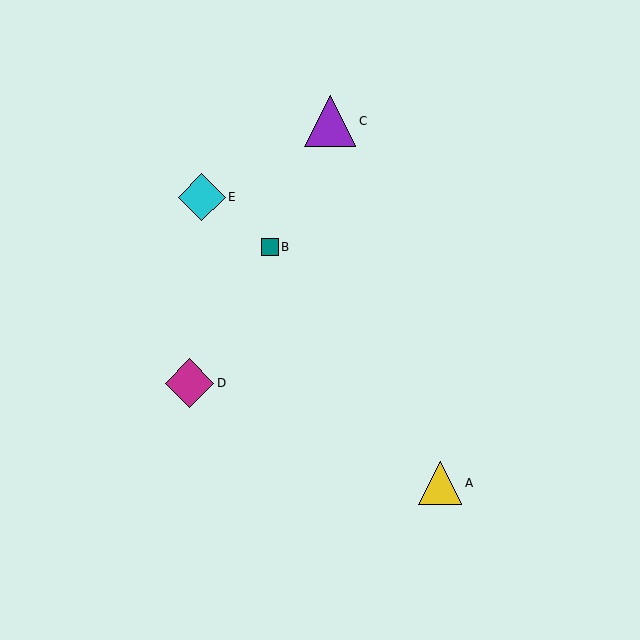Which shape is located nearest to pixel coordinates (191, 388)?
The magenta diamond (labeled D) at (190, 383) is nearest to that location.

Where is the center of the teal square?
The center of the teal square is at (270, 247).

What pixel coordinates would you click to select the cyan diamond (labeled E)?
Click at (202, 197) to select the cyan diamond E.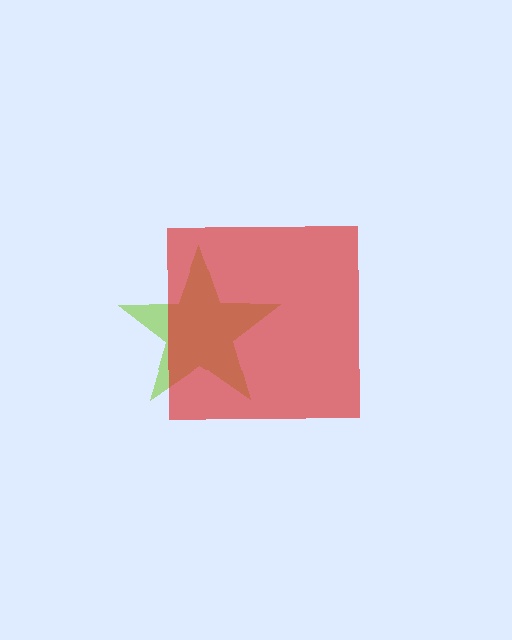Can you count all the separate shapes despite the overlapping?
Yes, there are 2 separate shapes.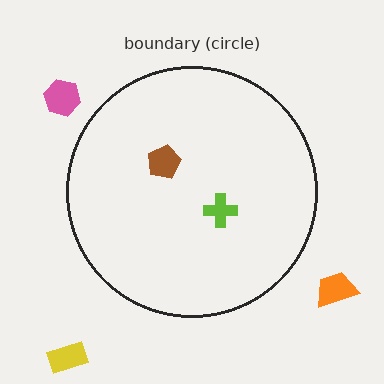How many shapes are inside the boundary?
2 inside, 3 outside.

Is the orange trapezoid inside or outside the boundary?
Outside.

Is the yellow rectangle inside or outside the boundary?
Outside.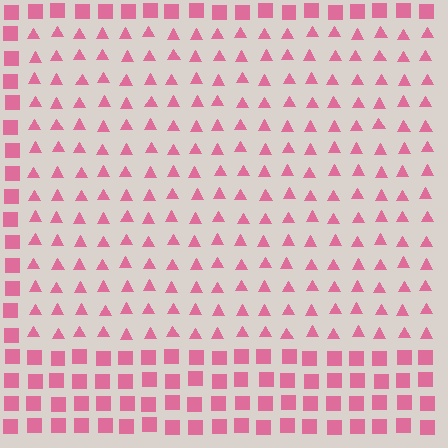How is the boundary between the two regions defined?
The boundary is defined by a change in element shape: triangles inside vs. squares outside. All elements share the same color and spacing.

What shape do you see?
I see a rectangle.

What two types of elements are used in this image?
The image uses triangles inside the rectangle region and squares outside it.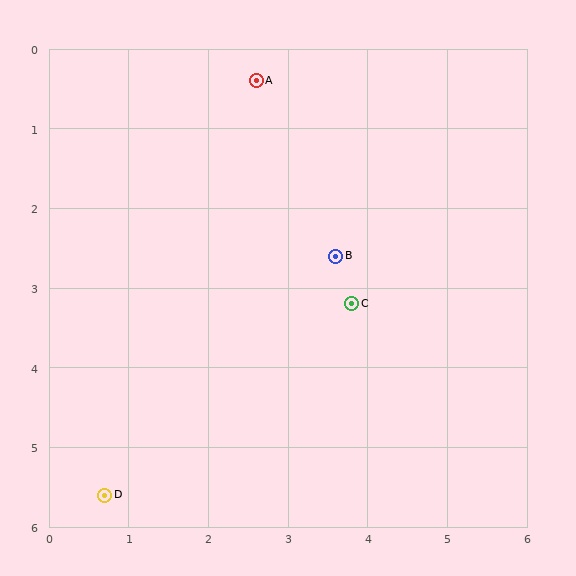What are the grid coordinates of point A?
Point A is at approximately (2.6, 0.4).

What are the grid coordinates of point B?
Point B is at approximately (3.6, 2.6).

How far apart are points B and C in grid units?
Points B and C are about 0.6 grid units apart.